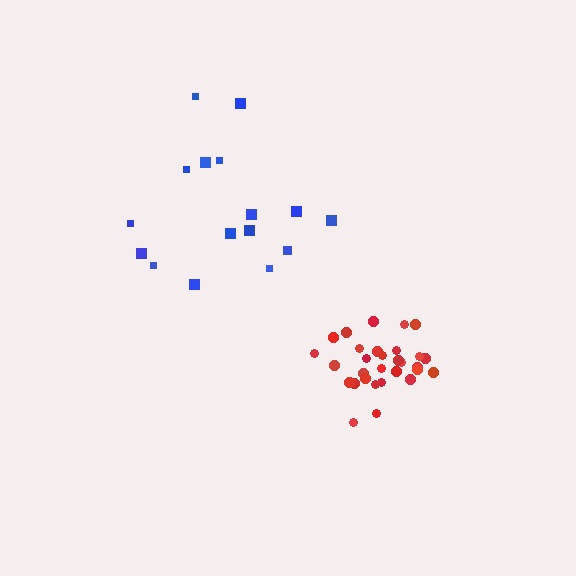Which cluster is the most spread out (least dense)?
Blue.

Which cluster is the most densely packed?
Red.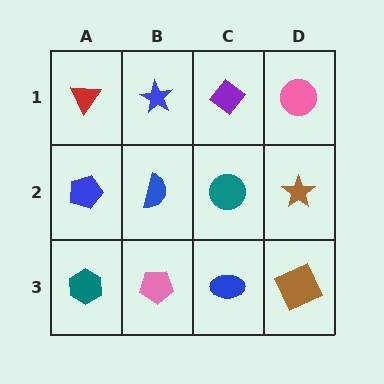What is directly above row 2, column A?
A red triangle.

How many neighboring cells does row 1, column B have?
3.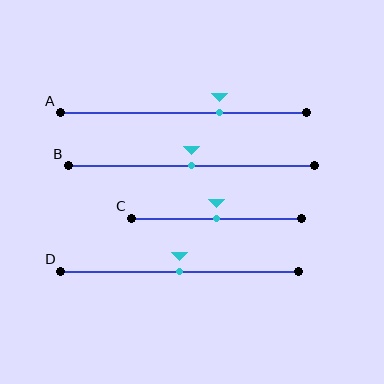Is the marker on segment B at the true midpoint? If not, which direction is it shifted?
Yes, the marker on segment B is at the true midpoint.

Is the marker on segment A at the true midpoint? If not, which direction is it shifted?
No, the marker on segment A is shifted to the right by about 14% of the segment length.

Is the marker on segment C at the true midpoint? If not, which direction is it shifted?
Yes, the marker on segment C is at the true midpoint.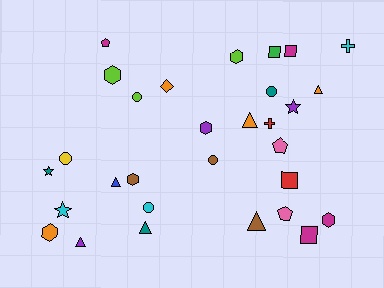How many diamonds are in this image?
There is 1 diamond.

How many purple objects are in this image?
There are 3 purple objects.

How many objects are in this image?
There are 30 objects.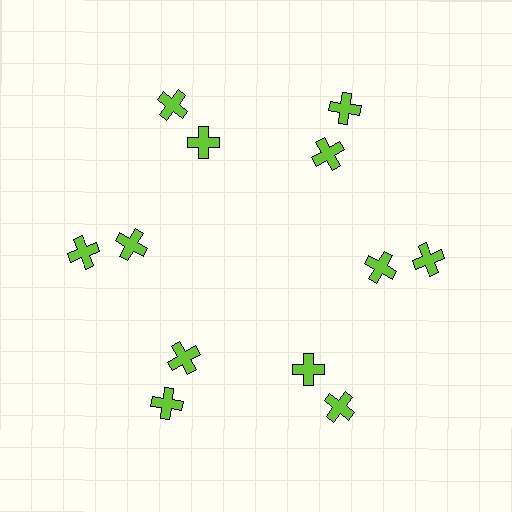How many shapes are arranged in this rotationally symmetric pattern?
There are 12 shapes, arranged in 6 groups of 2.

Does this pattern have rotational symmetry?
Yes, this pattern has 6-fold rotational symmetry. It looks the same after rotating 60 degrees around the center.